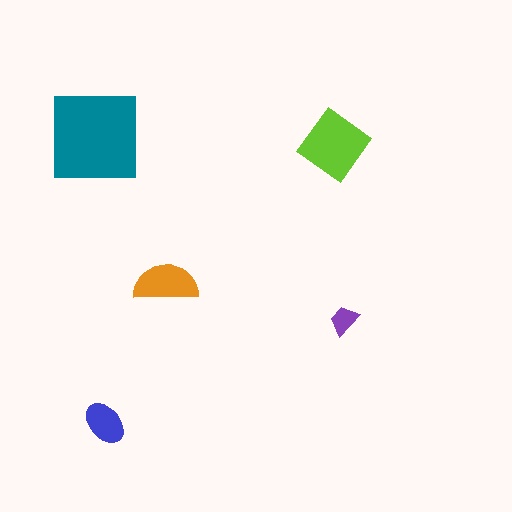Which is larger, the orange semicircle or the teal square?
The teal square.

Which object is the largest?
The teal square.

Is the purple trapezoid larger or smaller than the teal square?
Smaller.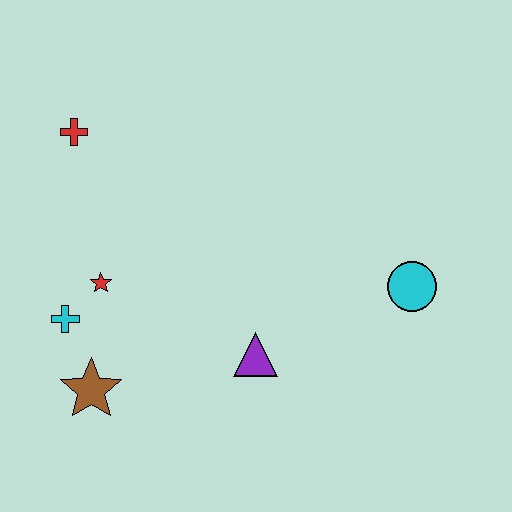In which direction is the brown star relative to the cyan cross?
The brown star is below the cyan cross.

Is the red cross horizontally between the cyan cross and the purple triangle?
Yes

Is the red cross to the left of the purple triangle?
Yes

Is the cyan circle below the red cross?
Yes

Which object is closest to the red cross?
The red star is closest to the red cross.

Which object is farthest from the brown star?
The cyan circle is farthest from the brown star.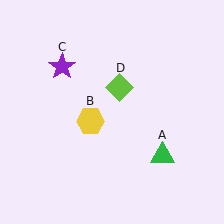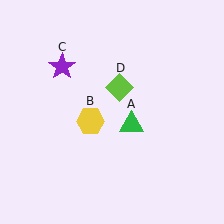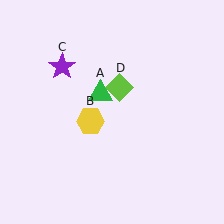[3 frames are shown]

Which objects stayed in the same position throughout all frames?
Yellow hexagon (object B) and purple star (object C) and lime diamond (object D) remained stationary.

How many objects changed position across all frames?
1 object changed position: green triangle (object A).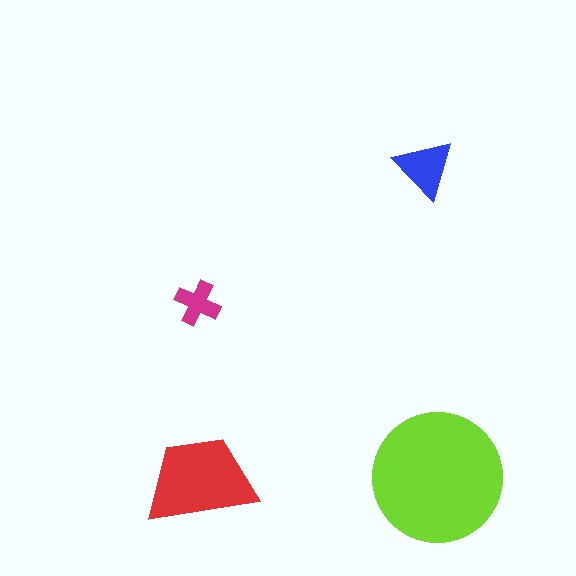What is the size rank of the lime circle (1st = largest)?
1st.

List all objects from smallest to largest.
The magenta cross, the blue triangle, the red trapezoid, the lime circle.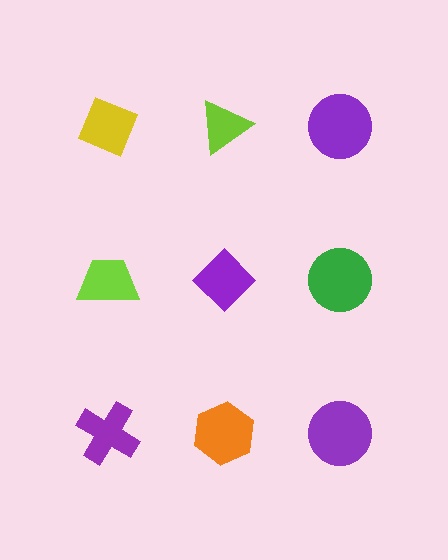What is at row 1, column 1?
A yellow diamond.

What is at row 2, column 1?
A lime trapezoid.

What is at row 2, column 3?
A green circle.